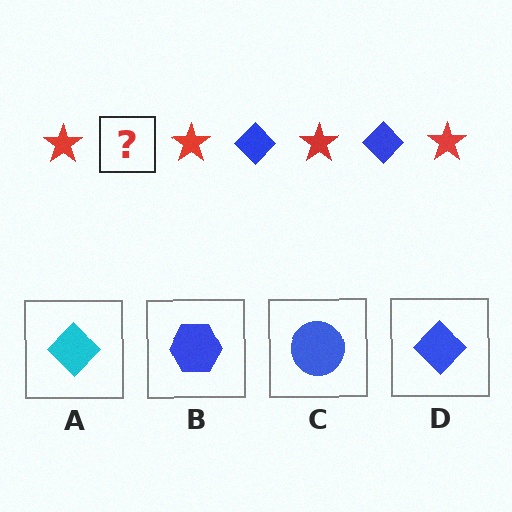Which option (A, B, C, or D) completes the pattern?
D.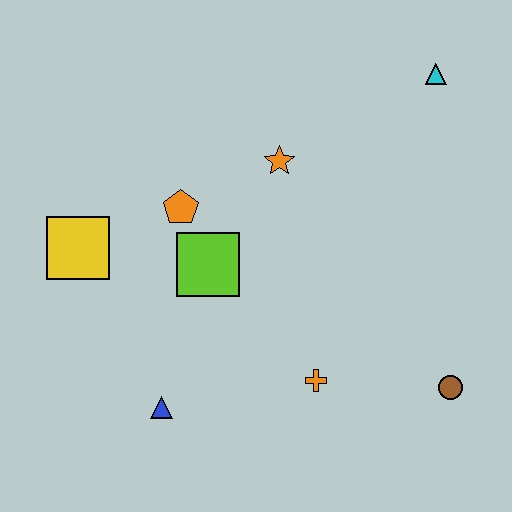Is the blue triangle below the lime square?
Yes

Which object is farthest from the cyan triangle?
The blue triangle is farthest from the cyan triangle.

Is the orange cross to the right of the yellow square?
Yes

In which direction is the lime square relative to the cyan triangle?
The lime square is to the left of the cyan triangle.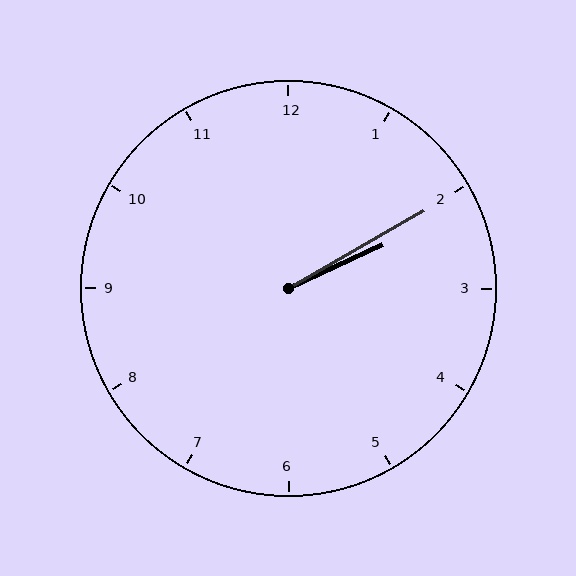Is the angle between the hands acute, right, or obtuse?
It is acute.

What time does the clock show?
2:10.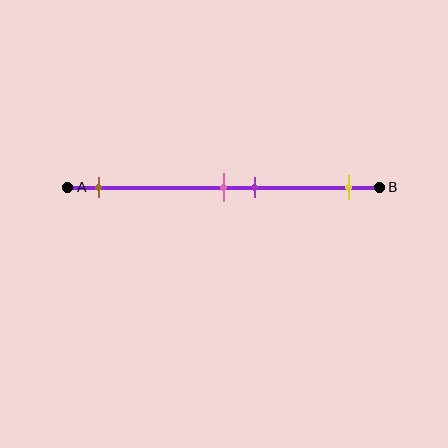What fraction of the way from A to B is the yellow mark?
The yellow mark is approximately 90% (0.9) of the way from A to B.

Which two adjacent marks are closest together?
The pink and purple marks are the closest adjacent pair.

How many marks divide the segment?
There are 4 marks dividing the segment.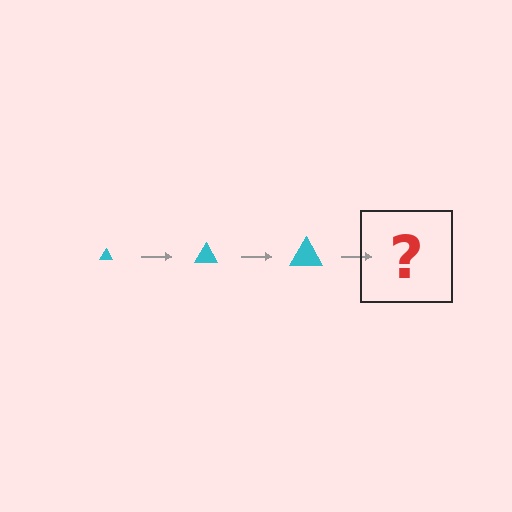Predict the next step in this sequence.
The next step is a cyan triangle, larger than the previous one.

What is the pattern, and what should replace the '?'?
The pattern is that the triangle gets progressively larger each step. The '?' should be a cyan triangle, larger than the previous one.